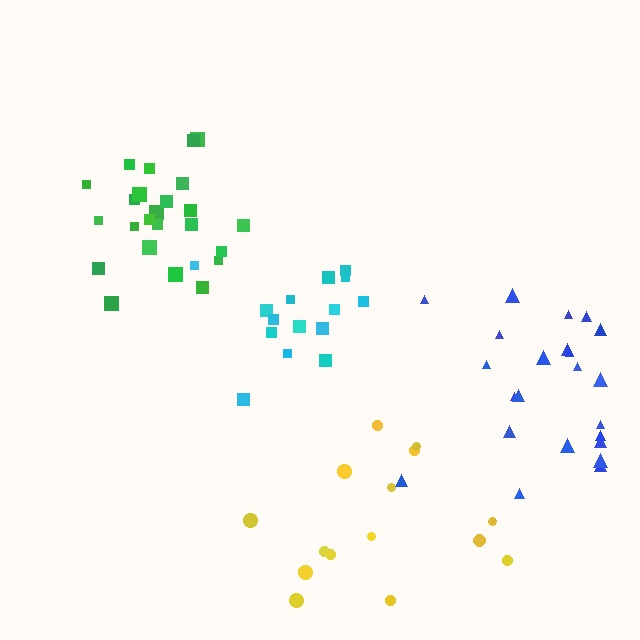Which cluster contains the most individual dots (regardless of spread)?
Green (24).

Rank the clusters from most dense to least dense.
green, cyan, blue, yellow.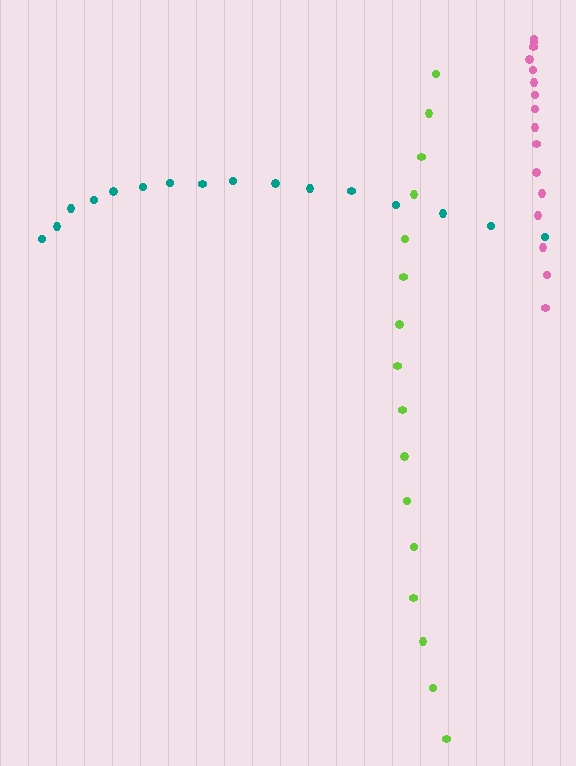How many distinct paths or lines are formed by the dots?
There are 3 distinct paths.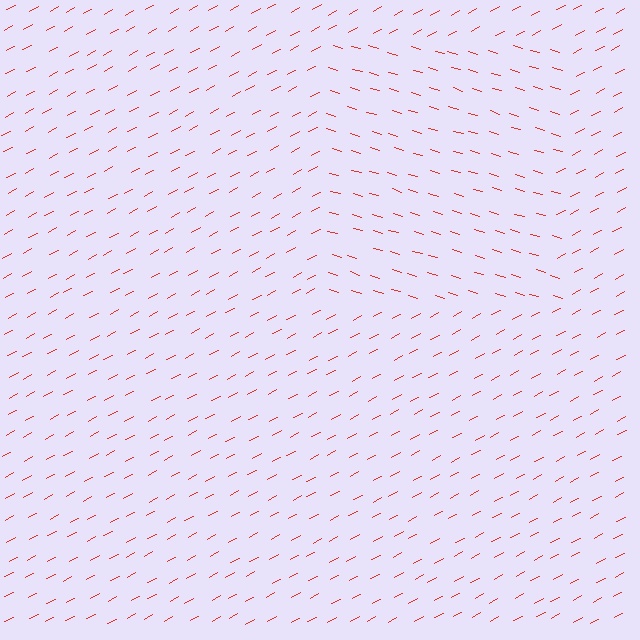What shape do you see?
I see a rectangle.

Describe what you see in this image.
The image is filled with small red line segments. A rectangle region in the image has lines oriented differently from the surrounding lines, creating a visible texture boundary.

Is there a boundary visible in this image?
Yes, there is a texture boundary formed by a change in line orientation.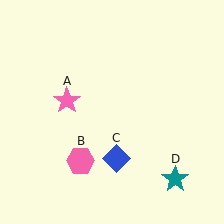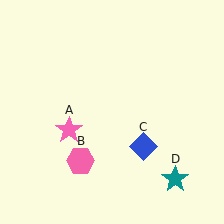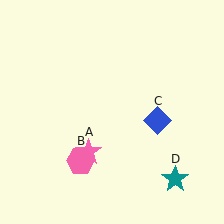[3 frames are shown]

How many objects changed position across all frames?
2 objects changed position: pink star (object A), blue diamond (object C).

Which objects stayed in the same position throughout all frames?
Pink hexagon (object B) and teal star (object D) remained stationary.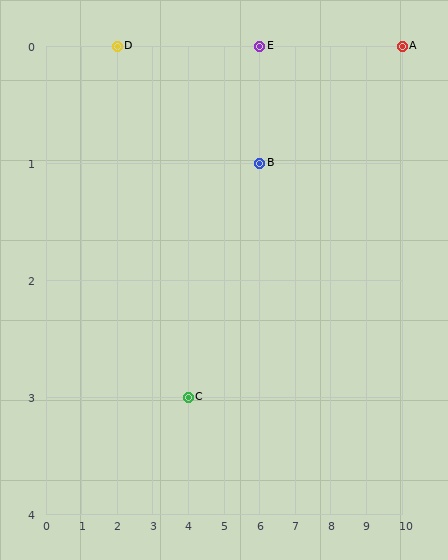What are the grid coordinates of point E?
Point E is at grid coordinates (6, 0).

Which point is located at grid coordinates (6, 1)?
Point B is at (6, 1).